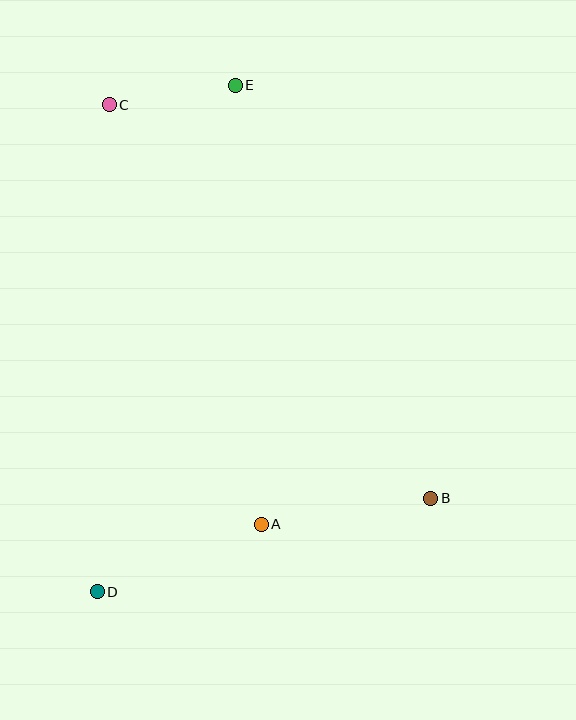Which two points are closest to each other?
Points C and E are closest to each other.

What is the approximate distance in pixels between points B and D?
The distance between B and D is approximately 346 pixels.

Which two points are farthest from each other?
Points D and E are farthest from each other.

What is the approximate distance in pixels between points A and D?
The distance between A and D is approximately 178 pixels.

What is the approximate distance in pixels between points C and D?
The distance between C and D is approximately 487 pixels.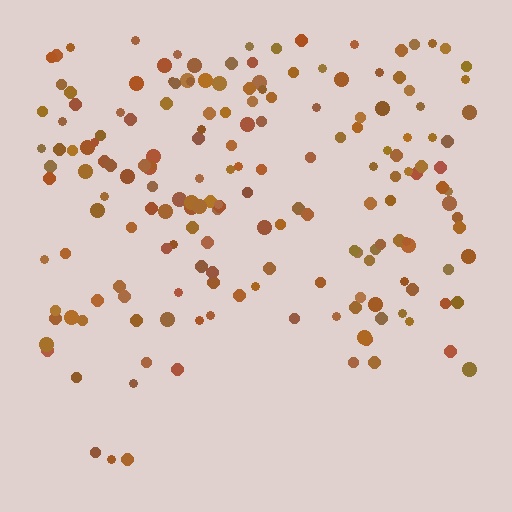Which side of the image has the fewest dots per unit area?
The bottom.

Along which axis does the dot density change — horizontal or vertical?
Vertical.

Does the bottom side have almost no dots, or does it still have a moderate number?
Still a moderate number, just noticeably fewer than the top.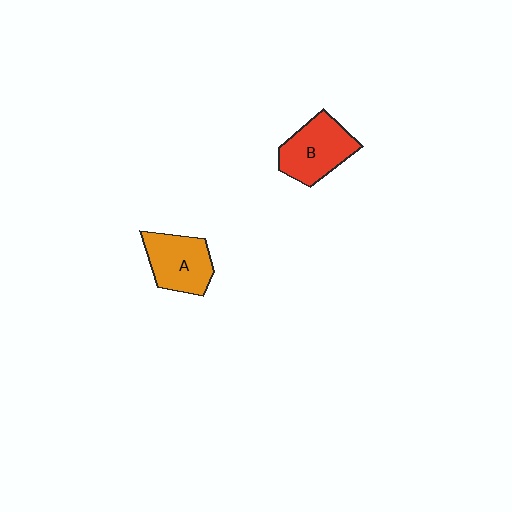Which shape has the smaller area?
Shape A (orange).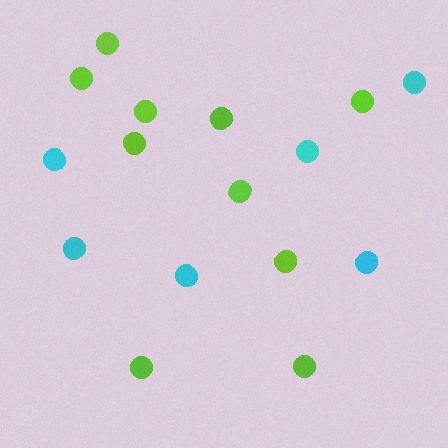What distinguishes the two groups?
There are 2 groups: one group of lime circles (10) and one group of cyan circles (6).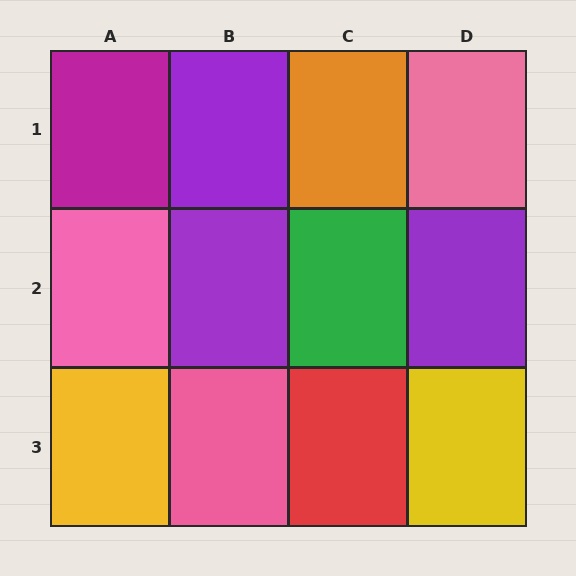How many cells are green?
1 cell is green.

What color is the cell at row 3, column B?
Pink.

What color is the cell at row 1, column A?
Magenta.